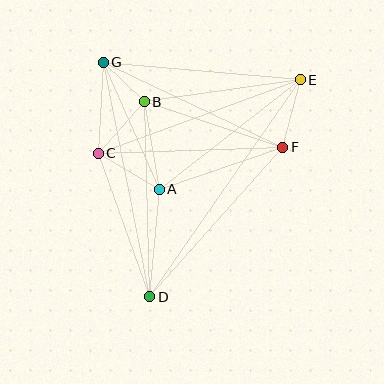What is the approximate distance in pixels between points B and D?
The distance between B and D is approximately 195 pixels.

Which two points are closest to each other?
Points B and G are closest to each other.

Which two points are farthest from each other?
Points D and E are farthest from each other.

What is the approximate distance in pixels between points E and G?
The distance between E and G is approximately 198 pixels.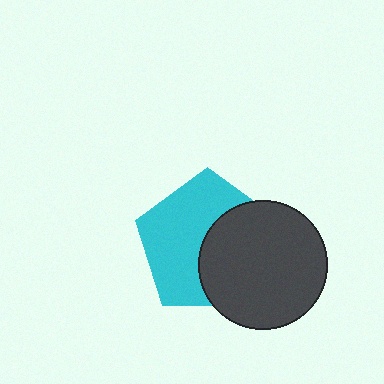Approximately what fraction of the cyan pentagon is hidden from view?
Roughly 44% of the cyan pentagon is hidden behind the dark gray circle.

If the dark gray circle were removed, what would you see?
You would see the complete cyan pentagon.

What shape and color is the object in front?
The object in front is a dark gray circle.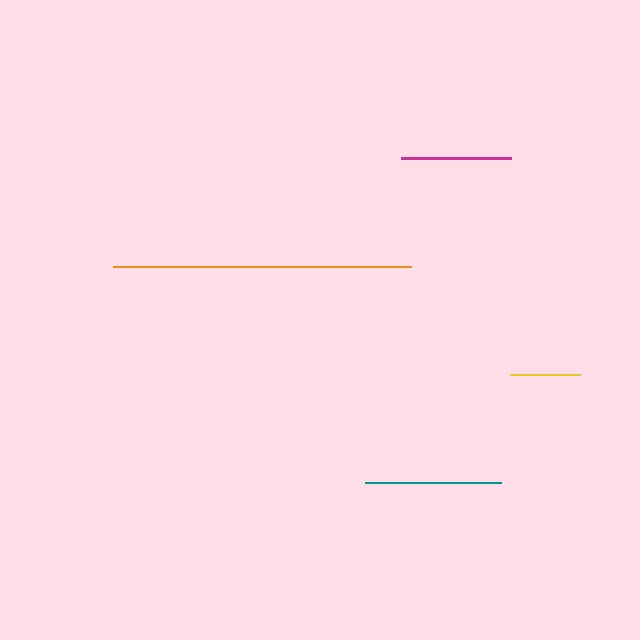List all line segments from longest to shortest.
From longest to shortest: orange, teal, magenta, yellow.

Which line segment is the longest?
The orange line is the longest at approximately 299 pixels.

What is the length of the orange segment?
The orange segment is approximately 299 pixels long.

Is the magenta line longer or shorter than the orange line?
The orange line is longer than the magenta line.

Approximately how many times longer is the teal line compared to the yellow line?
The teal line is approximately 1.9 times the length of the yellow line.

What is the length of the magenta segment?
The magenta segment is approximately 110 pixels long.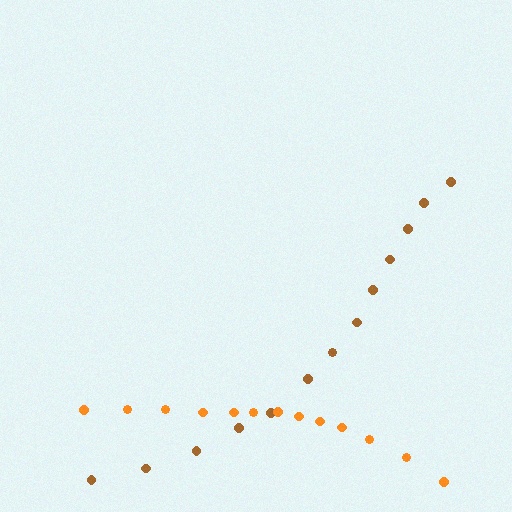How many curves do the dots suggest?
There are 2 distinct paths.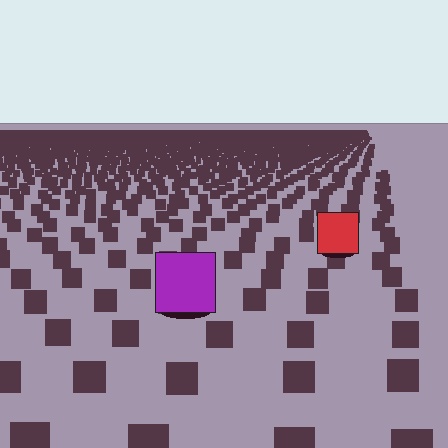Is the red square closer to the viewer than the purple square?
No. The purple square is closer — you can tell from the texture gradient: the ground texture is coarser near it.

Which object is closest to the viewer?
The purple square is closest. The texture marks near it are larger and more spread out.